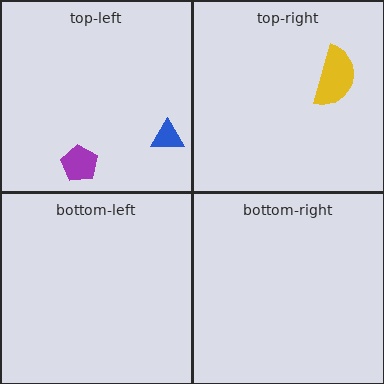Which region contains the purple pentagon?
The top-left region.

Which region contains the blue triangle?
The top-left region.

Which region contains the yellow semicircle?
The top-right region.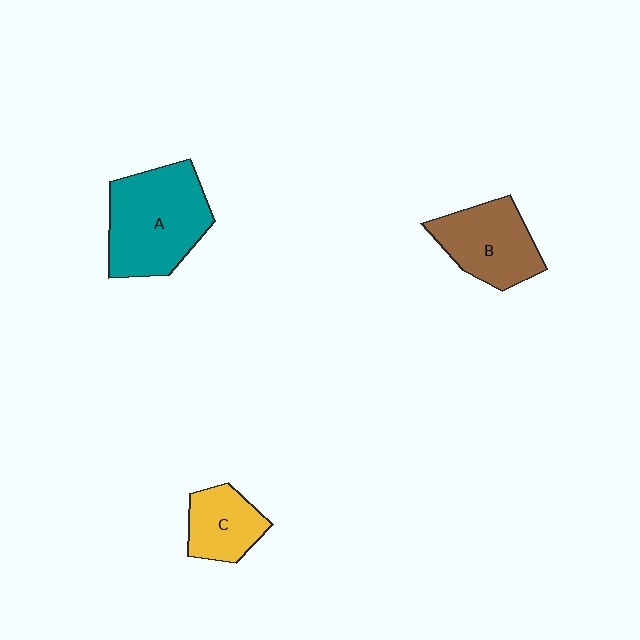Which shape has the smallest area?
Shape C (yellow).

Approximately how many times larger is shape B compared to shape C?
Approximately 1.4 times.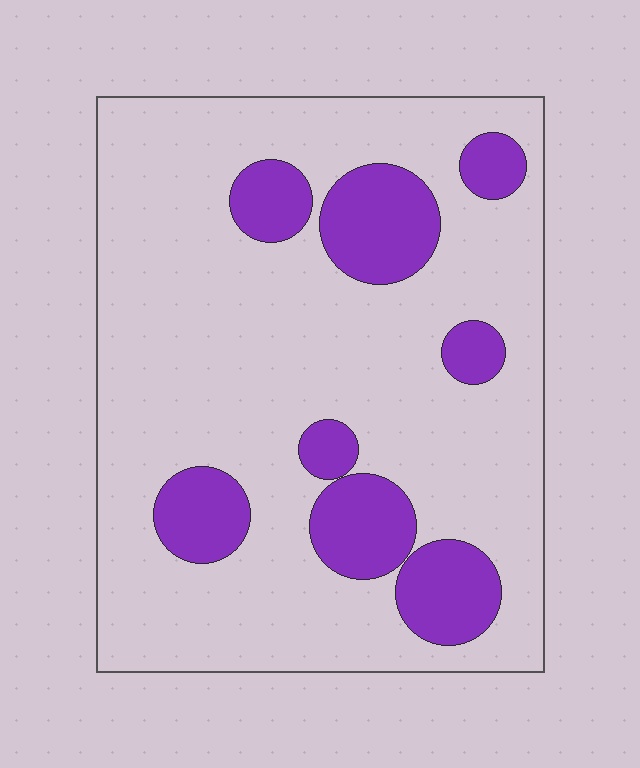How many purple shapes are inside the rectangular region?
8.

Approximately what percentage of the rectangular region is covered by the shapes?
Approximately 20%.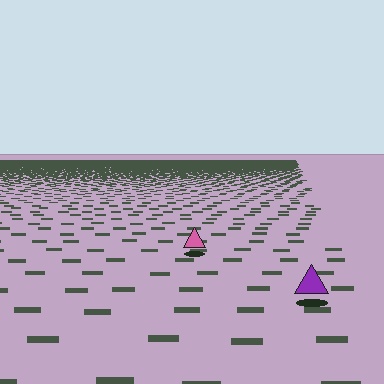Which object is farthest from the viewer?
The pink triangle is farthest from the viewer. It appears smaller and the ground texture around it is denser.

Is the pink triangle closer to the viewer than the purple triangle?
No. The purple triangle is closer — you can tell from the texture gradient: the ground texture is coarser near it.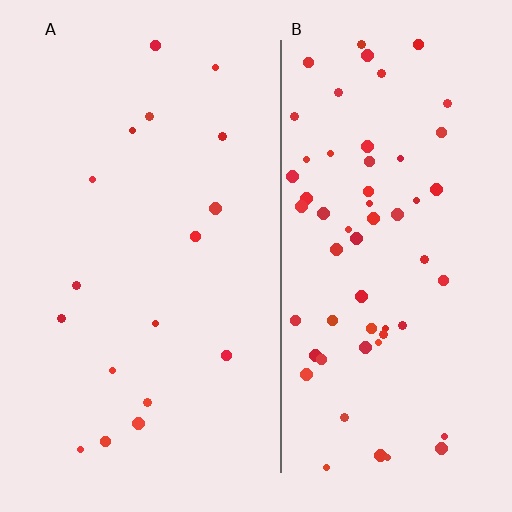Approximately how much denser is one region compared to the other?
Approximately 3.5× — region B over region A.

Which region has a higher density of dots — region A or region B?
B (the right).